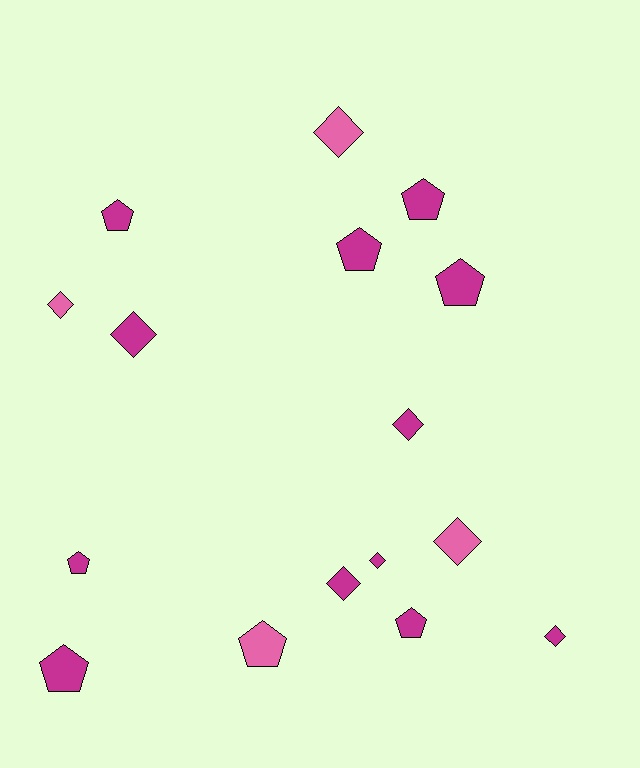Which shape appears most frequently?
Diamond, with 8 objects.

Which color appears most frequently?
Magenta, with 12 objects.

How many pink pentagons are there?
There is 1 pink pentagon.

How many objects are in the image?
There are 16 objects.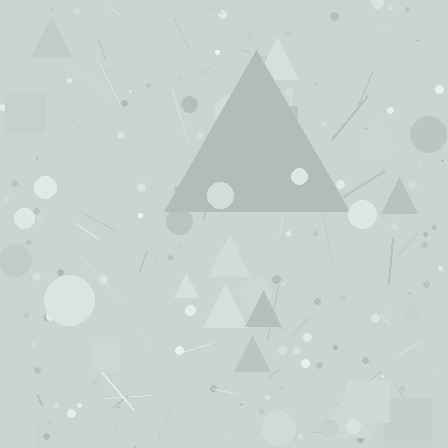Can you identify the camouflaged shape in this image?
The camouflaged shape is a triangle.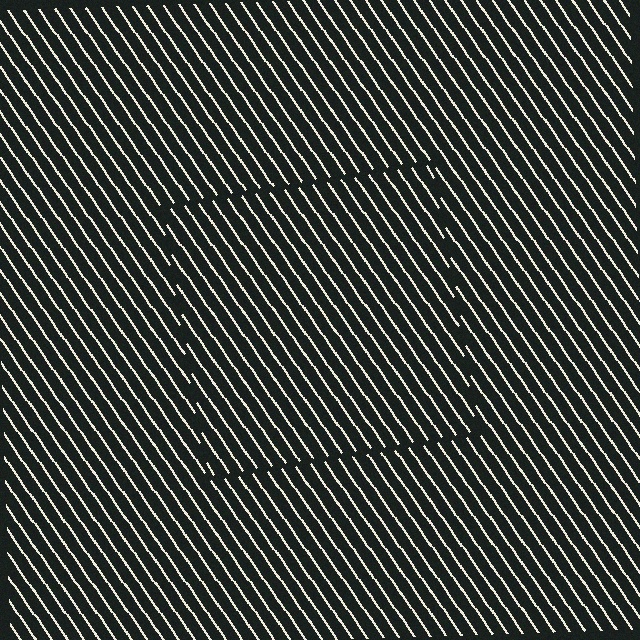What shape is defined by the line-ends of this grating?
An illusory square. The interior of the shape contains the same grating, shifted by half a period — the contour is defined by the phase discontinuity where line-ends from the inner and outer gratings abut.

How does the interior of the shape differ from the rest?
The interior of the shape contains the same grating, shifted by half a period — the contour is defined by the phase discontinuity where line-ends from the inner and outer gratings abut.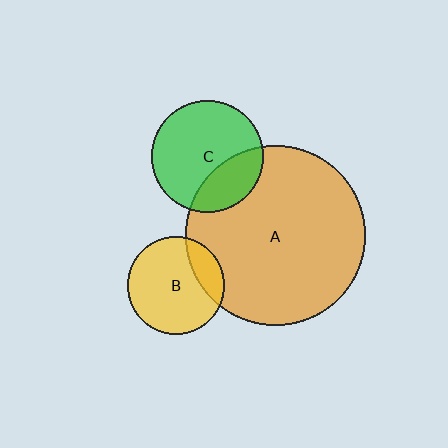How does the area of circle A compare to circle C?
Approximately 2.6 times.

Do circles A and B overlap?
Yes.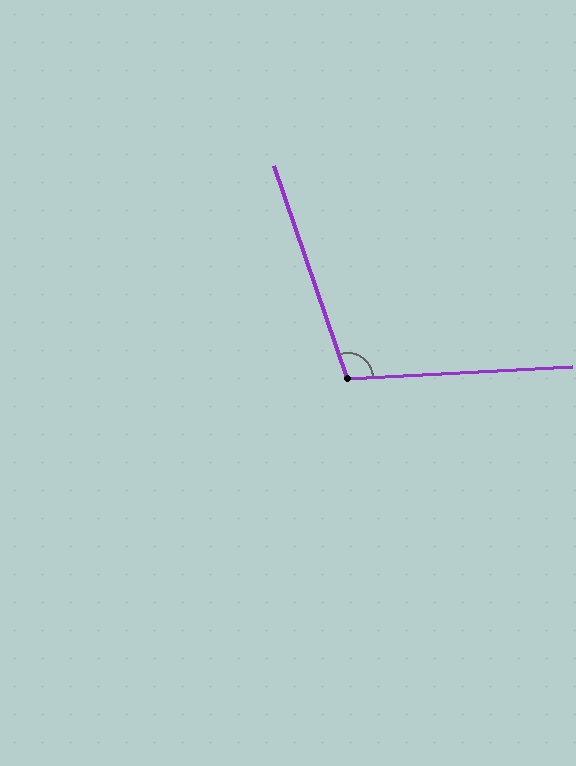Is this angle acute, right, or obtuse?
It is obtuse.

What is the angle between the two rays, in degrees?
Approximately 106 degrees.